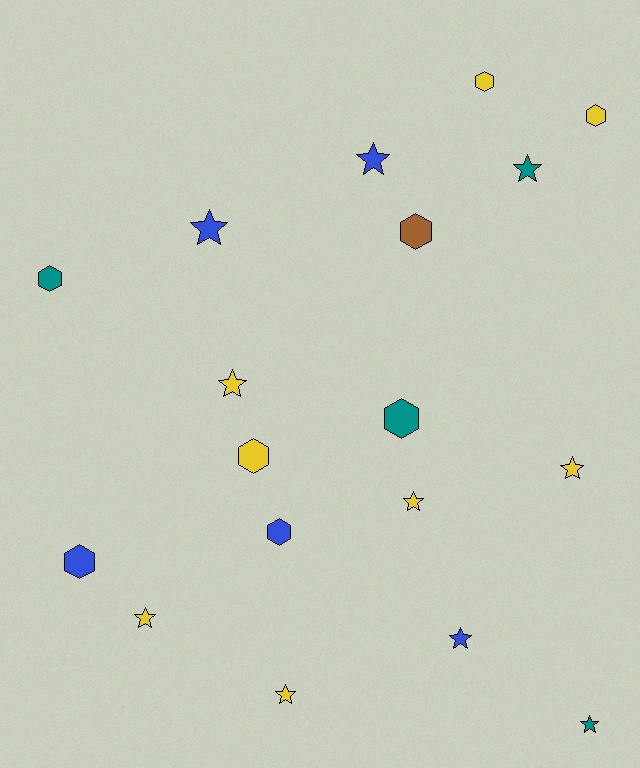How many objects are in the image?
There are 18 objects.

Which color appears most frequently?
Yellow, with 8 objects.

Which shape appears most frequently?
Star, with 10 objects.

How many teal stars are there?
There are 2 teal stars.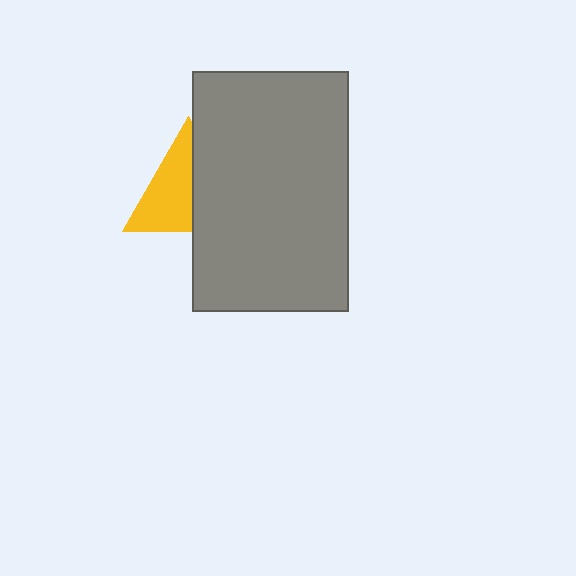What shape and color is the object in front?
The object in front is a gray rectangle.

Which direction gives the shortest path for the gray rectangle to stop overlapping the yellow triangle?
Moving right gives the shortest separation.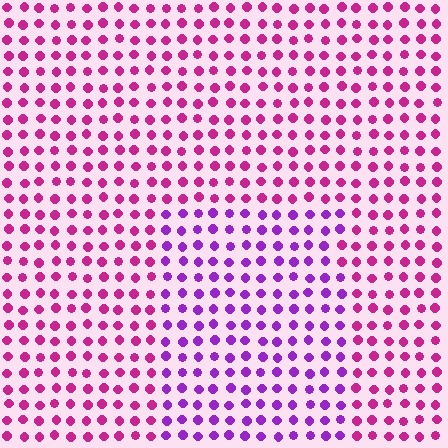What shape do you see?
I see a rectangle.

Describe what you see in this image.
The image is filled with small magenta elements in a uniform arrangement. A rectangle-shaped region is visible where the elements are tinted to a slightly different hue, forming a subtle color boundary.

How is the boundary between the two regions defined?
The boundary is defined purely by a slight shift in hue (about 38 degrees). Spacing, size, and orientation are identical on both sides.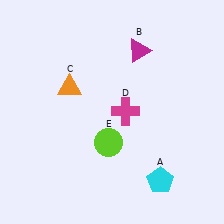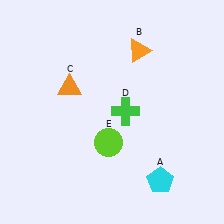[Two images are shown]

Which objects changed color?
B changed from magenta to orange. D changed from magenta to green.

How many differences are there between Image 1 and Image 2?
There are 2 differences between the two images.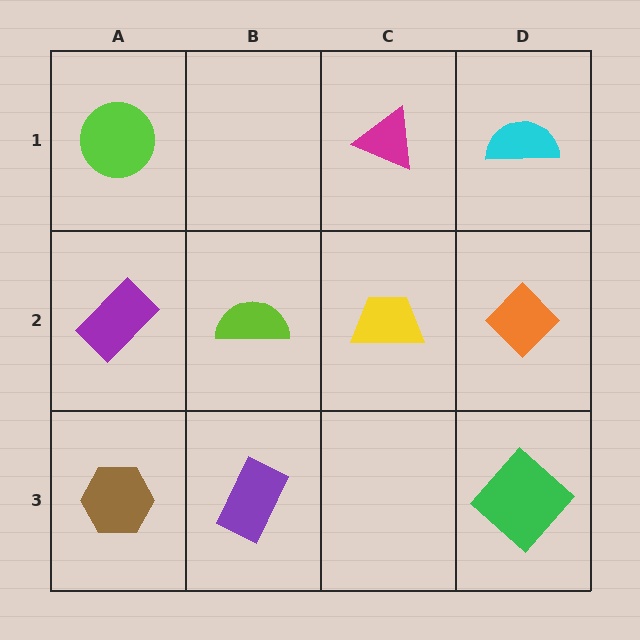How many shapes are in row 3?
3 shapes.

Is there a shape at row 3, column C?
No, that cell is empty.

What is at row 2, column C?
A yellow trapezoid.